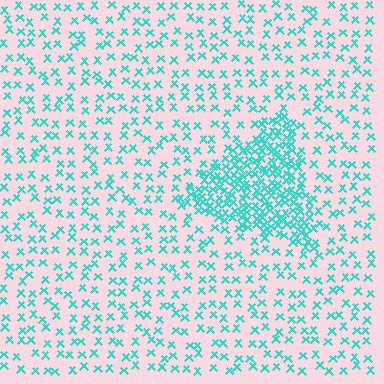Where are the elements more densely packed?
The elements are more densely packed inside the triangle boundary.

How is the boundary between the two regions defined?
The boundary is defined by a change in element density (approximately 3.0x ratio). All elements are the same color, size, and shape.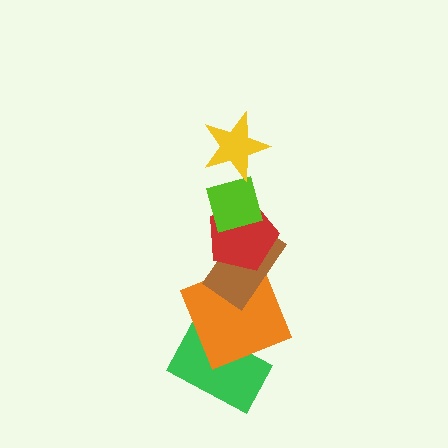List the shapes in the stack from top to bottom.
From top to bottom: the yellow star, the lime diamond, the red pentagon, the brown rectangle, the orange square, the green rectangle.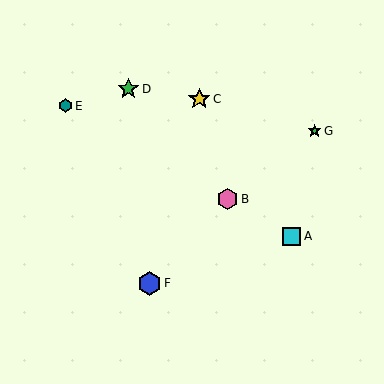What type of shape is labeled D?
Shape D is a green star.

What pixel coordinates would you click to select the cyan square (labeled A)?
Click at (291, 236) to select the cyan square A.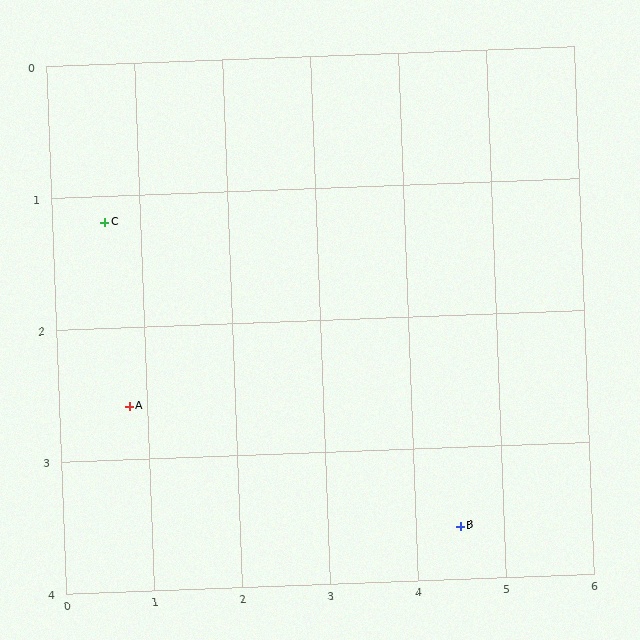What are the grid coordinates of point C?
Point C is at approximately (0.6, 1.2).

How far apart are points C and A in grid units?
Points C and A are about 1.4 grid units apart.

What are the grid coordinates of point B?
Point B is at approximately (4.5, 3.6).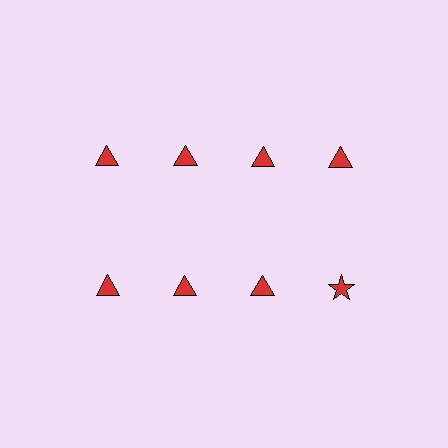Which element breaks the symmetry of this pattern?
The red star in the second row, second from right column breaks the symmetry. All other shapes are red triangles.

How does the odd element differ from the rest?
It has a different shape: star instead of triangle.